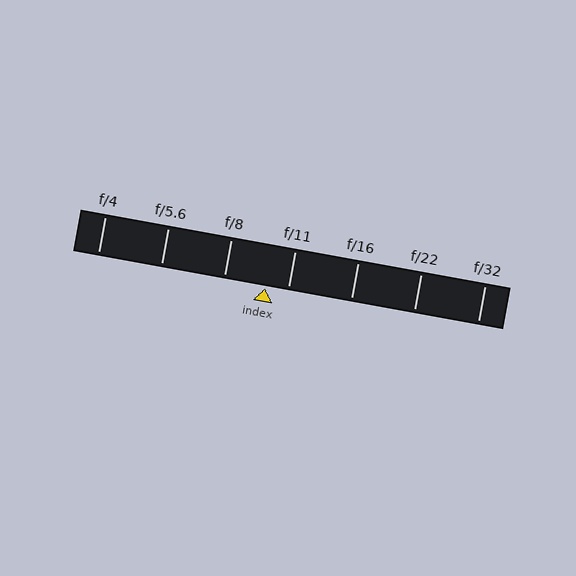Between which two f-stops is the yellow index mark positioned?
The index mark is between f/8 and f/11.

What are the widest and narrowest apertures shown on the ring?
The widest aperture shown is f/4 and the narrowest is f/32.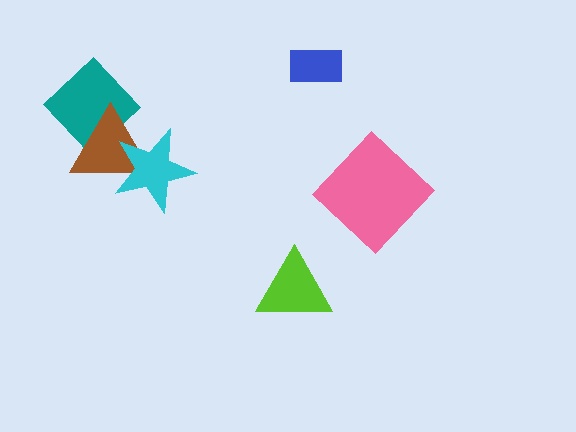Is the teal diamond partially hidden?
Yes, it is partially covered by another shape.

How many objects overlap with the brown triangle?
2 objects overlap with the brown triangle.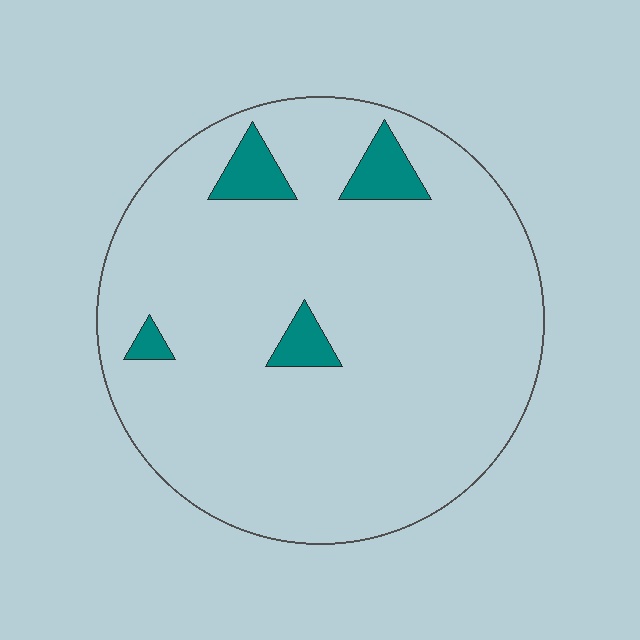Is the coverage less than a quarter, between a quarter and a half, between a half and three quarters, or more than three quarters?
Less than a quarter.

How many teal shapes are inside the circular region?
4.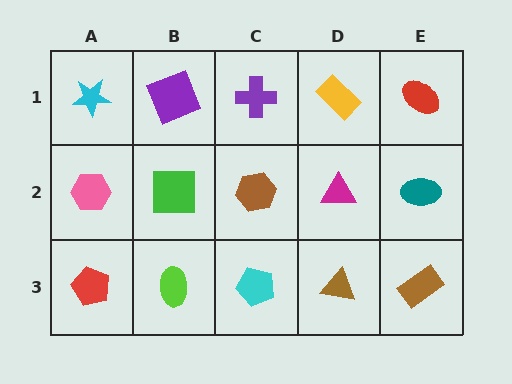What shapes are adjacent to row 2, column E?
A red ellipse (row 1, column E), a brown rectangle (row 3, column E), a magenta triangle (row 2, column D).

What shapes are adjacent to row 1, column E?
A teal ellipse (row 2, column E), a yellow rectangle (row 1, column D).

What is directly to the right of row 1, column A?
A purple square.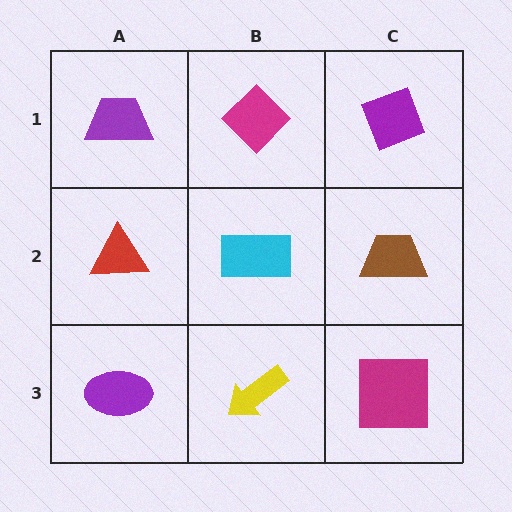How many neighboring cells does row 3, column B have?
3.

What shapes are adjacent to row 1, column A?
A red triangle (row 2, column A), a magenta diamond (row 1, column B).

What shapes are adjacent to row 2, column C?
A purple diamond (row 1, column C), a magenta square (row 3, column C), a cyan rectangle (row 2, column B).